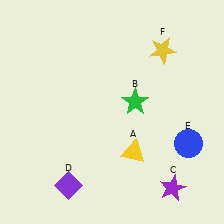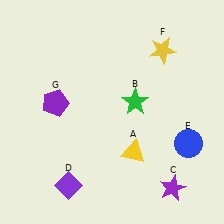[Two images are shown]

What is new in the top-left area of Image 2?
A purple pentagon (G) was added in the top-left area of Image 2.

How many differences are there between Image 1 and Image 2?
There is 1 difference between the two images.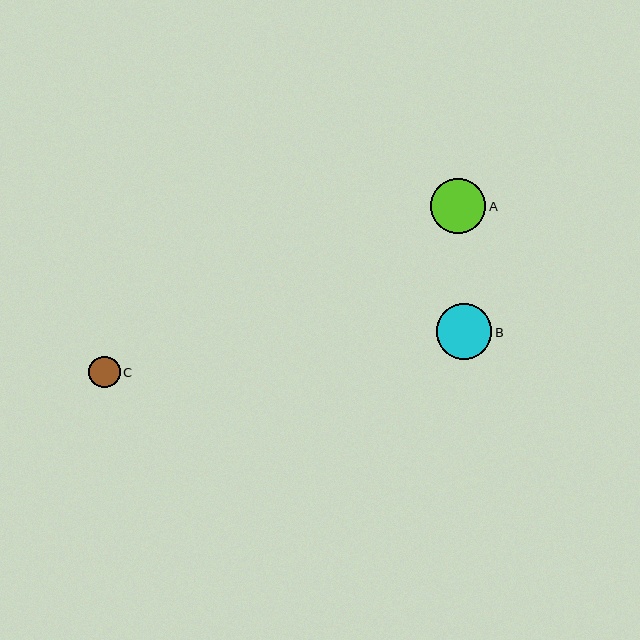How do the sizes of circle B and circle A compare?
Circle B and circle A are approximately the same size.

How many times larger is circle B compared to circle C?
Circle B is approximately 1.8 times the size of circle C.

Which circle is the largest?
Circle B is the largest with a size of approximately 56 pixels.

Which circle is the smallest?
Circle C is the smallest with a size of approximately 31 pixels.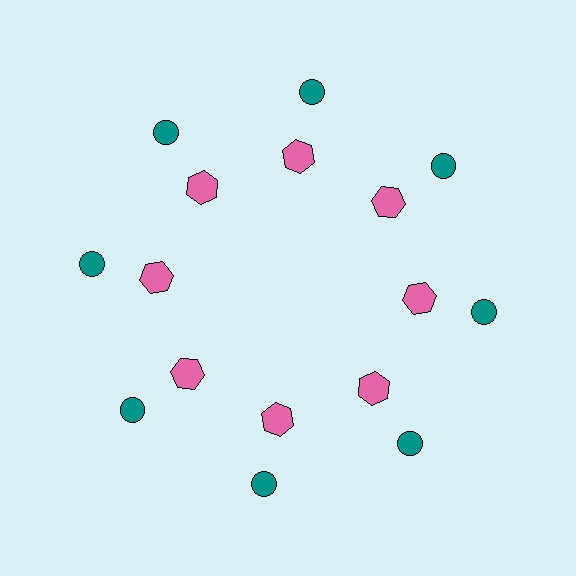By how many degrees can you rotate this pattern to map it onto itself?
The pattern maps onto itself every 45 degrees of rotation.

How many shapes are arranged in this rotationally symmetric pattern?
There are 16 shapes, arranged in 8 groups of 2.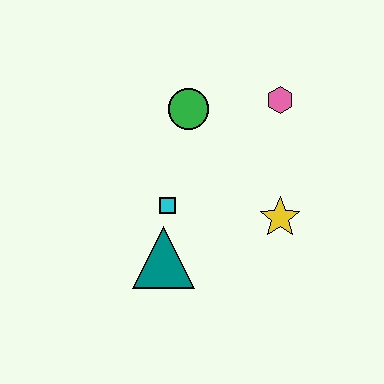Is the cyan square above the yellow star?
Yes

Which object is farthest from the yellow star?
The green circle is farthest from the yellow star.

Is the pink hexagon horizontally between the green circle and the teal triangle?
No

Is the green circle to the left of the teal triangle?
No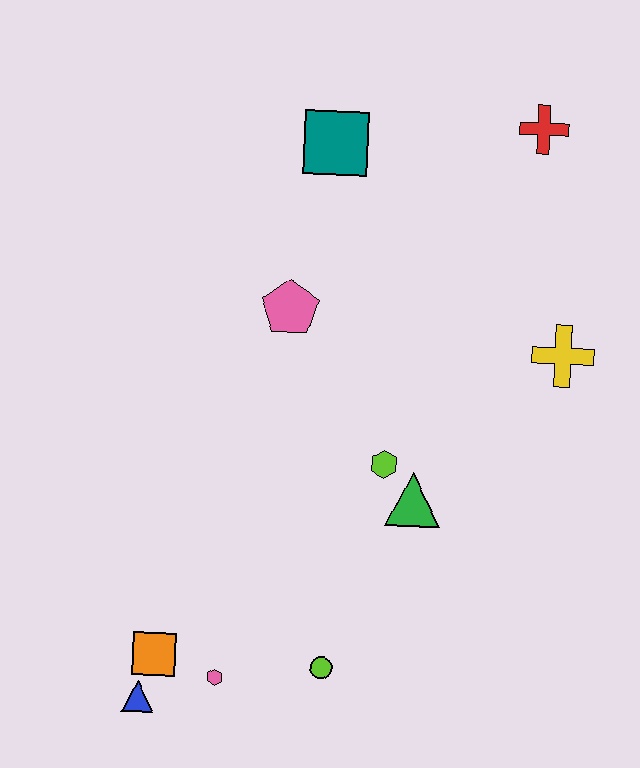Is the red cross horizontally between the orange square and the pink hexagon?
No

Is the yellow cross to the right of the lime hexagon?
Yes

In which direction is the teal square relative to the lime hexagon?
The teal square is above the lime hexagon.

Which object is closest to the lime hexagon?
The green triangle is closest to the lime hexagon.